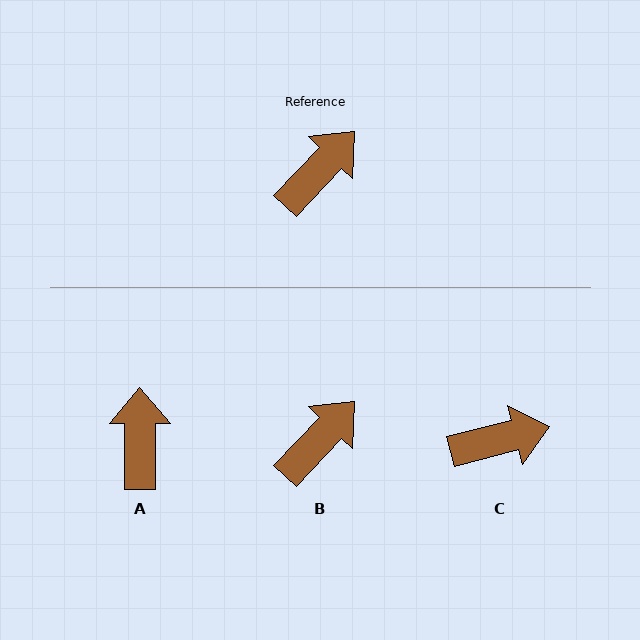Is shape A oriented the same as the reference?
No, it is off by about 43 degrees.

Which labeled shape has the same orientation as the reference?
B.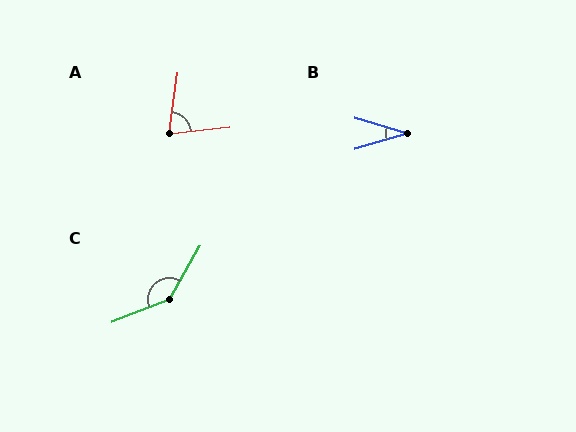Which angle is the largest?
C, at approximately 141 degrees.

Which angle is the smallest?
B, at approximately 32 degrees.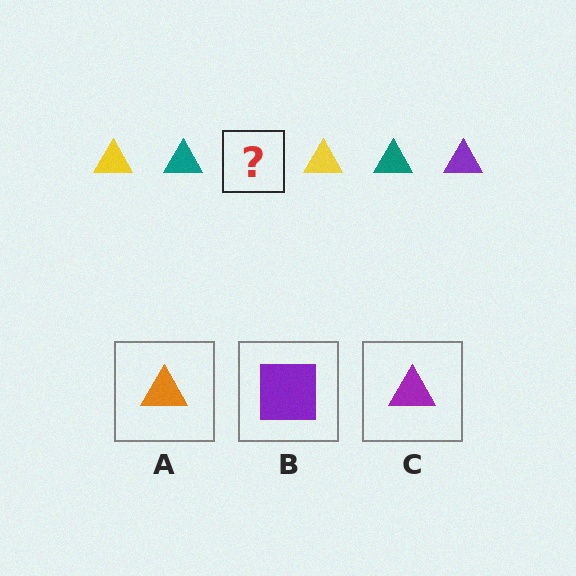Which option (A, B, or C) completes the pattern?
C.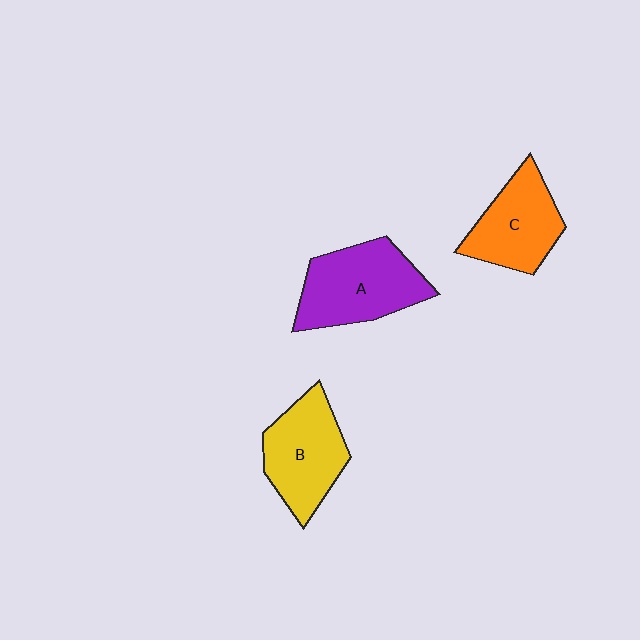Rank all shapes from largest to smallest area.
From largest to smallest: A (purple), B (yellow), C (orange).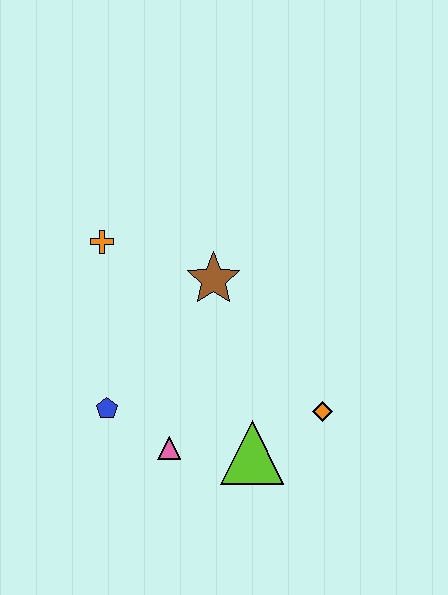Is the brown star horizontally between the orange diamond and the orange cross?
Yes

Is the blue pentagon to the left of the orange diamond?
Yes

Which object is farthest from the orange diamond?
The orange cross is farthest from the orange diamond.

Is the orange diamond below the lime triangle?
No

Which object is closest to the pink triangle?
The blue pentagon is closest to the pink triangle.